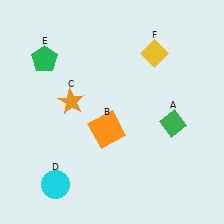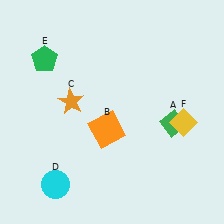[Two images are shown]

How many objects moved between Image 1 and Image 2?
1 object moved between the two images.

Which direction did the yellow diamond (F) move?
The yellow diamond (F) moved down.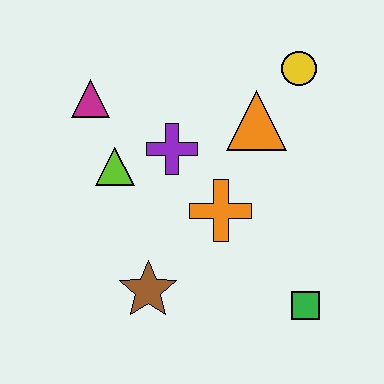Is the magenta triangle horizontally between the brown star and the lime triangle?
No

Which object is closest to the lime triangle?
The purple cross is closest to the lime triangle.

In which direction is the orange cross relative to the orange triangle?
The orange cross is below the orange triangle.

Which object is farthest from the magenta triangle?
The green square is farthest from the magenta triangle.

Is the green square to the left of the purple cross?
No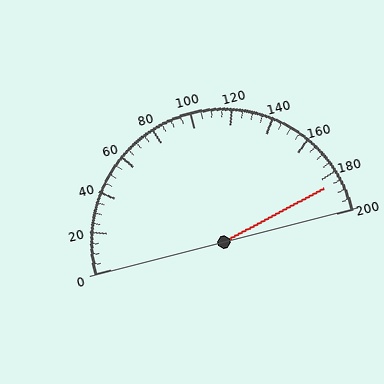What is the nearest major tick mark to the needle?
The nearest major tick mark is 180.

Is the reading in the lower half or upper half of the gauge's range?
The reading is in the upper half of the range (0 to 200).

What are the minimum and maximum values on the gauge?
The gauge ranges from 0 to 200.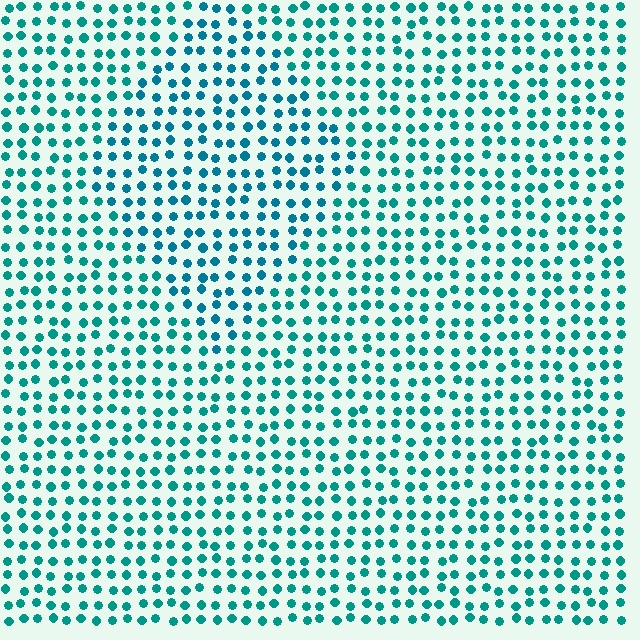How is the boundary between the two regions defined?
The boundary is defined purely by a slight shift in hue (about 18 degrees). Spacing, size, and orientation are identical on both sides.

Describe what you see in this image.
The image is filled with small teal elements in a uniform arrangement. A diamond-shaped region is visible where the elements are tinted to a slightly different hue, forming a subtle color boundary.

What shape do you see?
I see a diamond.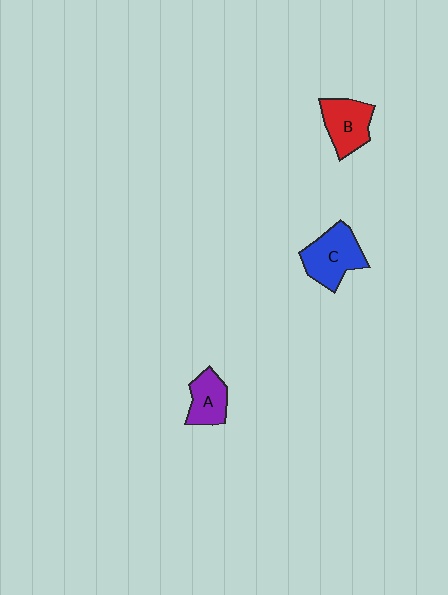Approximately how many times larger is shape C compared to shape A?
Approximately 1.5 times.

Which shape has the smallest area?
Shape A (purple).